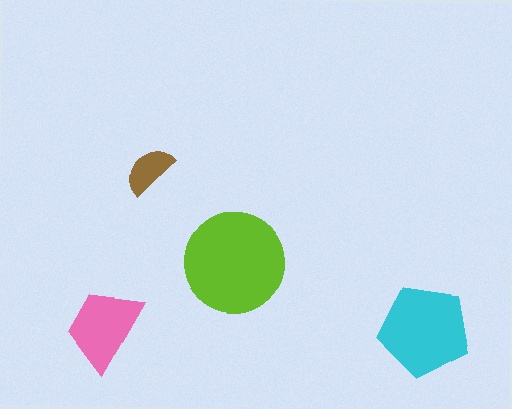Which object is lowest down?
The pink trapezoid is bottommost.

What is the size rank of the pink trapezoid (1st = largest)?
3rd.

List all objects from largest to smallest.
The lime circle, the cyan pentagon, the pink trapezoid, the brown semicircle.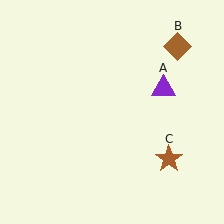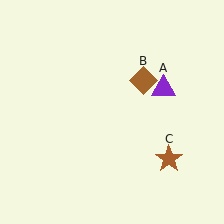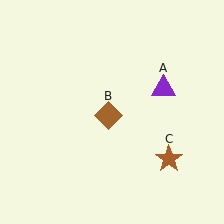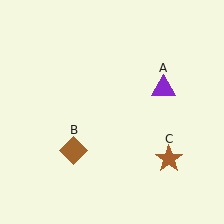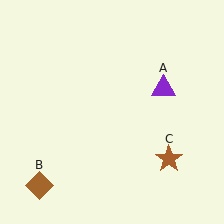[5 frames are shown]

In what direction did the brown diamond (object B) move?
The brown diamond (object B) moved down and to the left.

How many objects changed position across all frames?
1 object changed position: brown diamond (object B).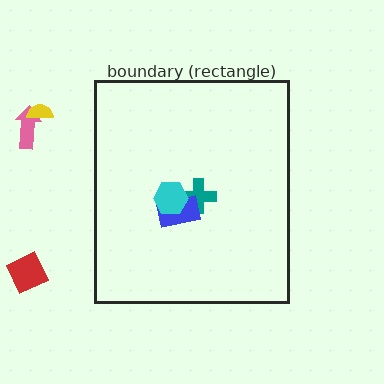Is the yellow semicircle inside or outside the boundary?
Outside.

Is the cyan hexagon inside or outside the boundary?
Inside.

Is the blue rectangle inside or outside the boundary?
Inside.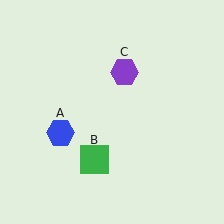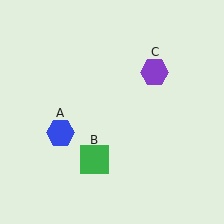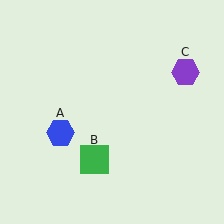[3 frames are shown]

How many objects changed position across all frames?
1 object changed position: purple hexagon (object C).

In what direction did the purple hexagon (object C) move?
The purple hexagon (object C) moved right.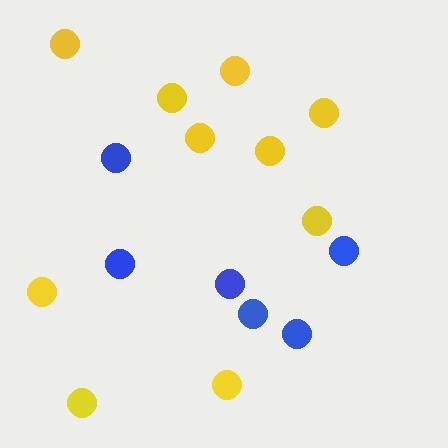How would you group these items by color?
There are 2 groups: one group of blue circles (6) and one group of yellow circles (10).